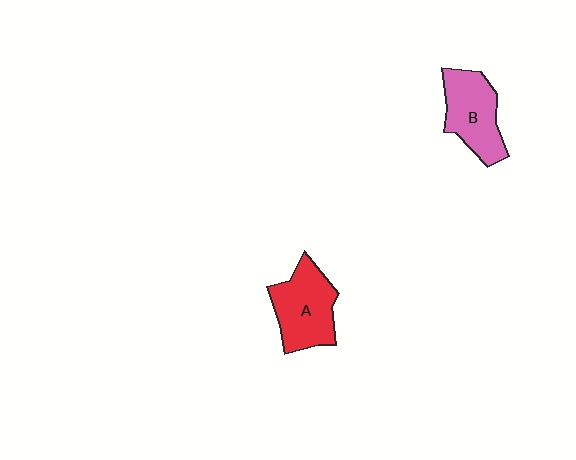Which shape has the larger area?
Shape A (red).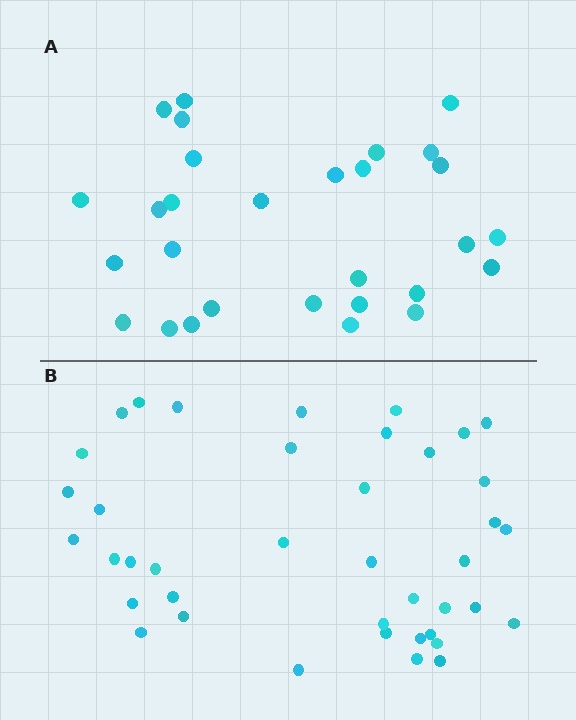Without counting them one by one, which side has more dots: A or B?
Region B (the bottom region) has more dots.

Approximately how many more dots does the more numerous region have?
Region B has roughly 12 or so more dots than region A.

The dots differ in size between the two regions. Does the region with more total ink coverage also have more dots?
No. Region A has more total ink coverage because its dots are larger, but region B actually contains more individual dots. Total area can be misleading — the number of items is what matters here.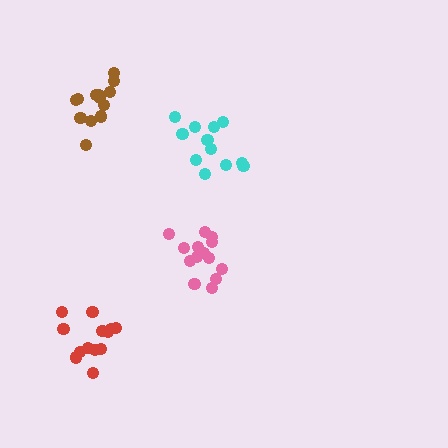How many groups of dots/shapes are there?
There are 4 groups.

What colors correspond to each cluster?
The clusters are colored: brown, red, pink, cyan.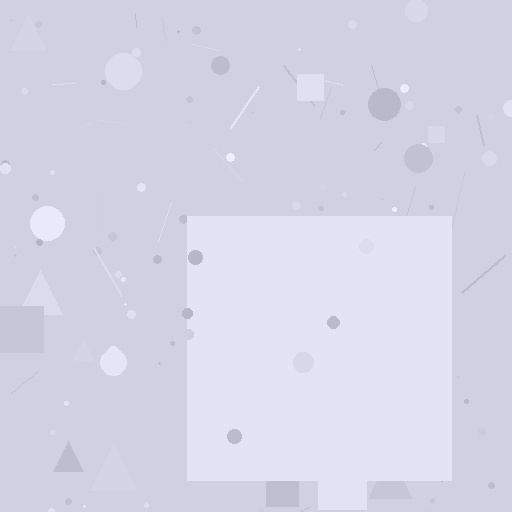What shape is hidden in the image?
A square is hidden in the image.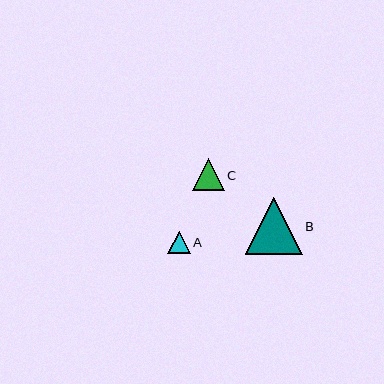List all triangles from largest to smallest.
From largest to smallest: B, C, A.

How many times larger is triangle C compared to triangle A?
Triangle C is approximately 1.4 times the size of triangle A.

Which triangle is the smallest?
Triangle A is the smallest with a size of approximately 23 pixels.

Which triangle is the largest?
Triangle B is the largest with a size of approximately 57 pixels.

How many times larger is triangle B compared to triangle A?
Triangle B is approximately 2.5 times the size of triangle A.